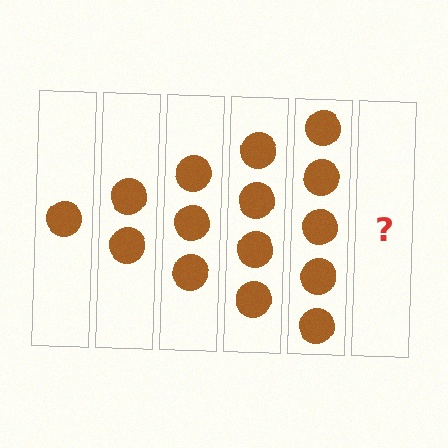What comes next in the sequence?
The next element should be 6 circles.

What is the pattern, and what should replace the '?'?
The pattern is that each step adds one more circle. The '?' should be 6 circles.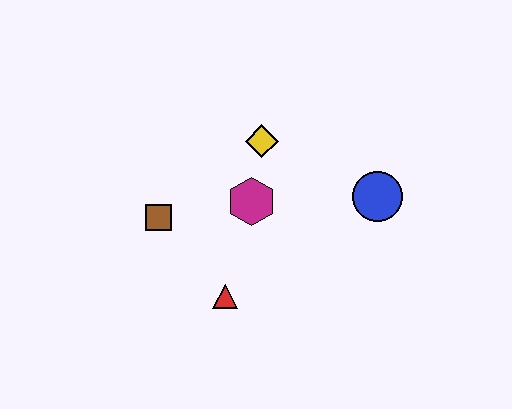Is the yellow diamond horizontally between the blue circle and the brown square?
Yes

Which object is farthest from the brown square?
The blue circle is farthest from the brown square.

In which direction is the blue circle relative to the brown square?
The blue circle is to the right of the brown square.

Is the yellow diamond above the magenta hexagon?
Yes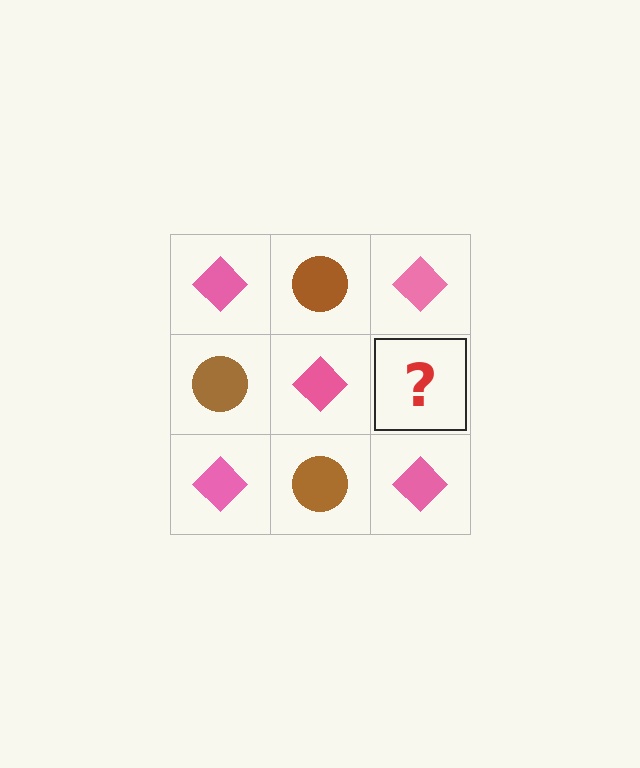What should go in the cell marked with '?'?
The missing cell should contain a brown circle.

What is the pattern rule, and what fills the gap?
The rule is that it alternates pink diamond and brown circle in a checkerboard pattern. The gap should be filled with a brown circle.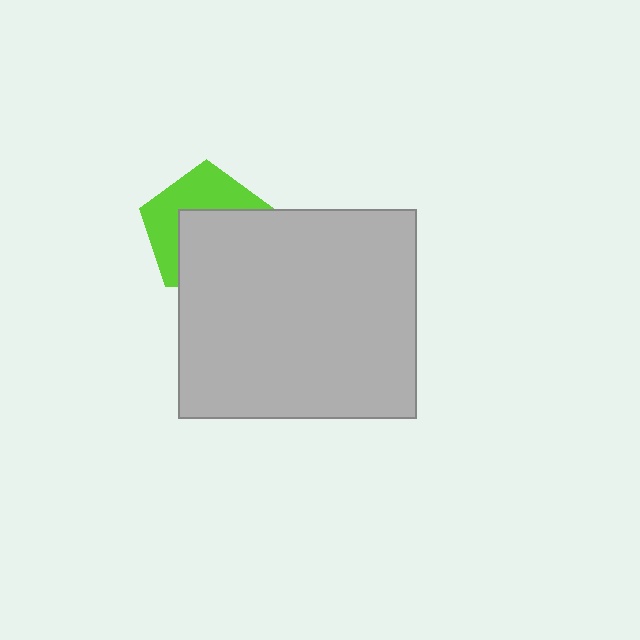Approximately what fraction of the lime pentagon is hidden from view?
Roughly 54% of the lime pentagon is hidden behind the light gray rectangle.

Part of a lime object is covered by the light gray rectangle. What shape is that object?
It is a pentagon.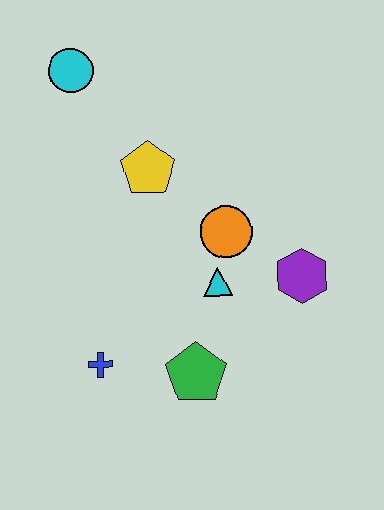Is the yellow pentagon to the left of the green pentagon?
Yes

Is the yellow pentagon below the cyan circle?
Yes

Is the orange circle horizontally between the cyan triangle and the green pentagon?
No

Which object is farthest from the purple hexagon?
The cyan circle is farthest from the purple hexagon.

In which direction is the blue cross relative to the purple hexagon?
The blue cross is to the left of the purple hexagon.